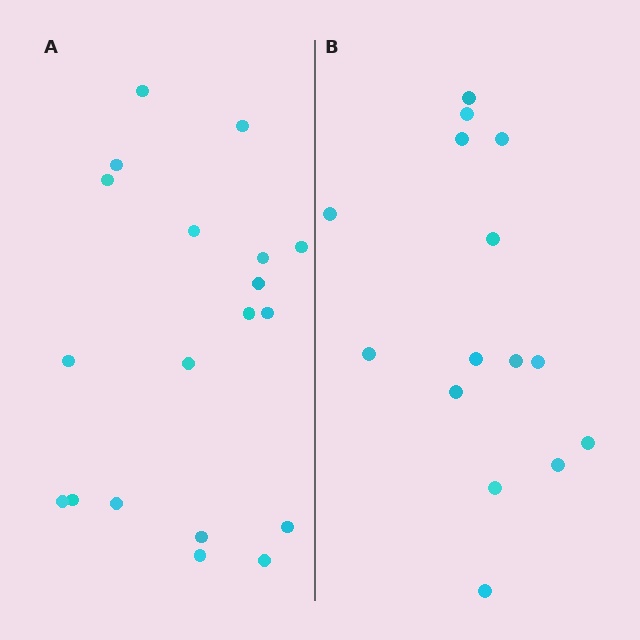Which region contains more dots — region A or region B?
Region A (the left region) has more dots.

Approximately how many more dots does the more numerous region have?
Region A has about 4 more dots than region B.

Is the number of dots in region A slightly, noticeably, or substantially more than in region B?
Region A has noticeably more, but not dramatically so. The ratio is roughly 1.3 to 1.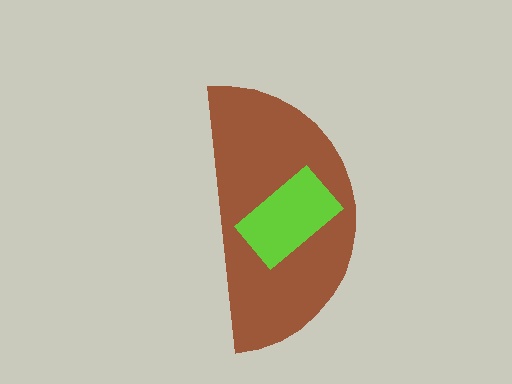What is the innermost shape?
The lime rectangle.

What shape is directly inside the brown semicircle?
The lime rectangle.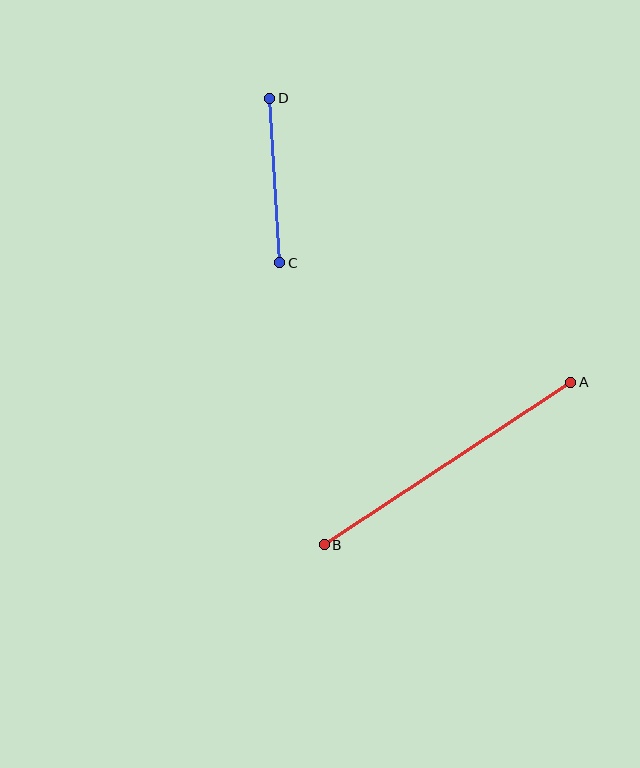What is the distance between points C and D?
The distance is approximately 165 pixels.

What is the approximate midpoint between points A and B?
The midpoint is at approximately (447, 463) pixels.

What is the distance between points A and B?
The distance is approximately 295 pixels.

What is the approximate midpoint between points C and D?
The midpoint is at approximately (275, 181) pixels.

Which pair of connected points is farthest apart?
Points A and B are farthest apart.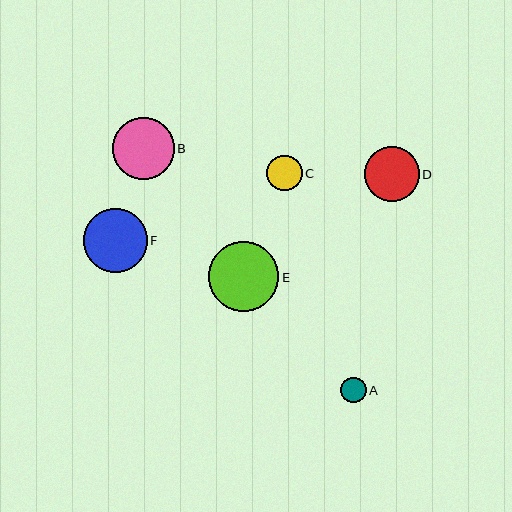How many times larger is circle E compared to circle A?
Circle E is approximately 2.8 times the size of circle A.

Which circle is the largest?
Circle E is the largest with a size of approximately 70 pixels.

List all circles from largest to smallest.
From largest to smallest: E, F, B, D, C, A.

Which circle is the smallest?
Circle A is the smallest with a size of approximately 26 pixels.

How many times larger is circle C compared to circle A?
Circle C is approximately 1.4 times the size of circle A.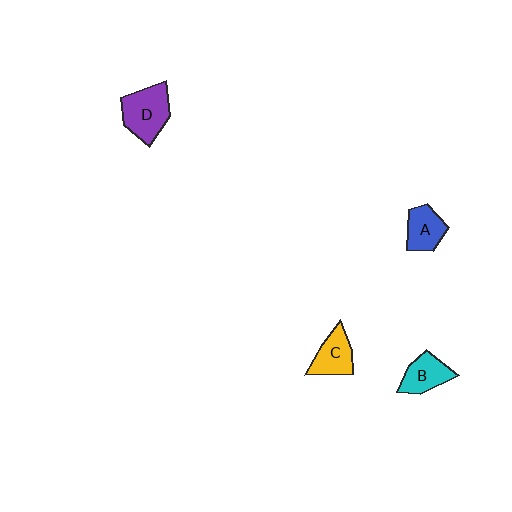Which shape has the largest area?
Shape D (purple).